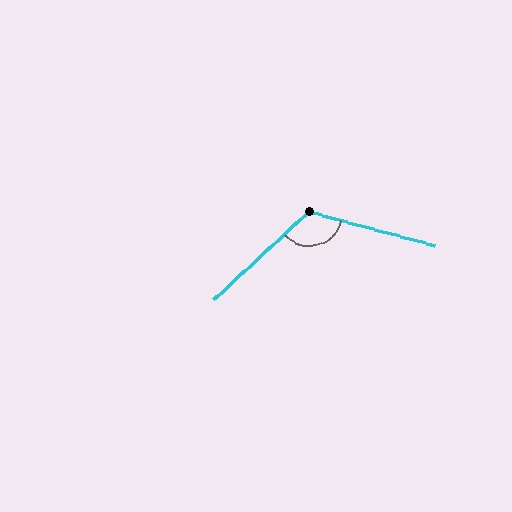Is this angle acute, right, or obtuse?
It is obtuse.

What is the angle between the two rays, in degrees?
Approximately 122 degrees.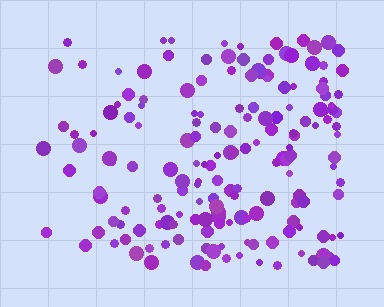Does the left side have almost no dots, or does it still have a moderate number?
Still a moderate number, just noticeably fewer than the right.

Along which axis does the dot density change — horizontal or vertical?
Horizontal.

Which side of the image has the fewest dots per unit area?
The left.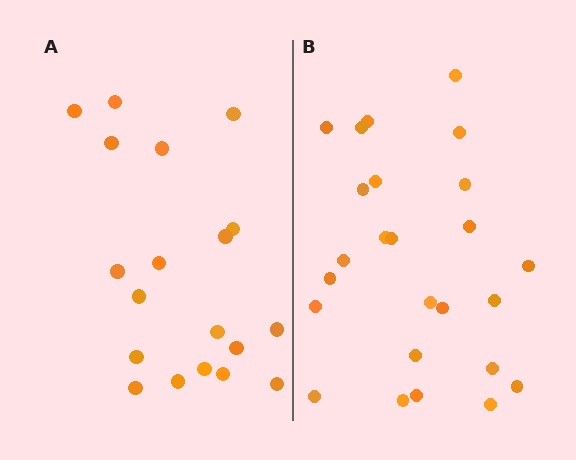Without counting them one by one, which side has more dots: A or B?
Region B (the right region) has more dots.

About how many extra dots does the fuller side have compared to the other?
Region B has about 6 more dots than region A.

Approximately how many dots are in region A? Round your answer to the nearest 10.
About 20 dots. (The exact count is 19, which rounds to 20.)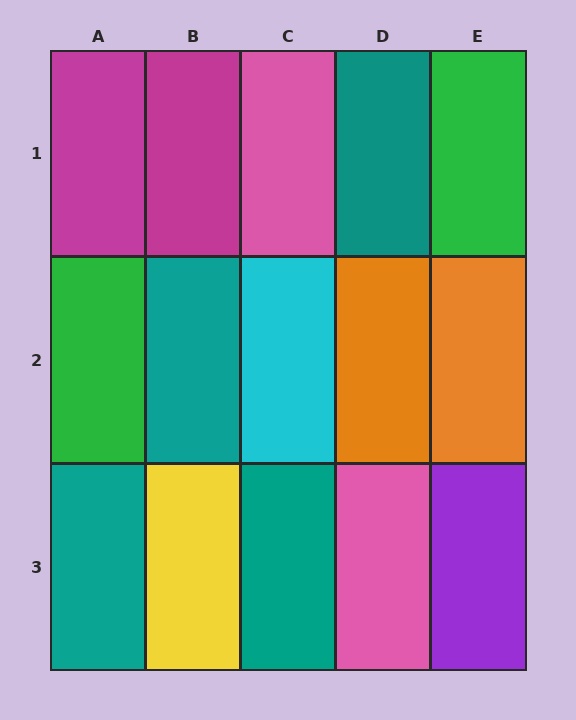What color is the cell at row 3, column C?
Teal.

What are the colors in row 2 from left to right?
Green, teal, cyan, orange, orange.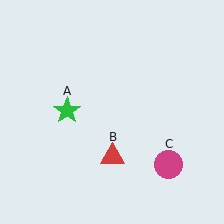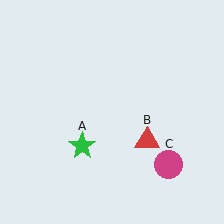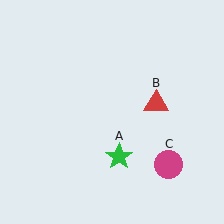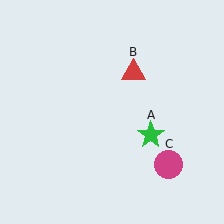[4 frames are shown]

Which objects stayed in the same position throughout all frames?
Magenta circle (object C) remained stationary.